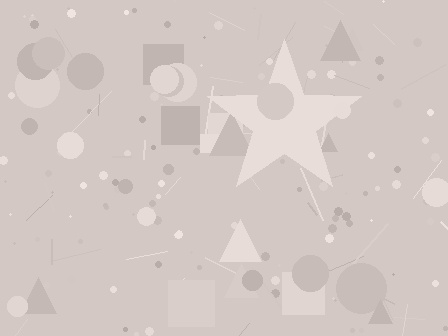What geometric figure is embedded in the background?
A star is embedded in the background.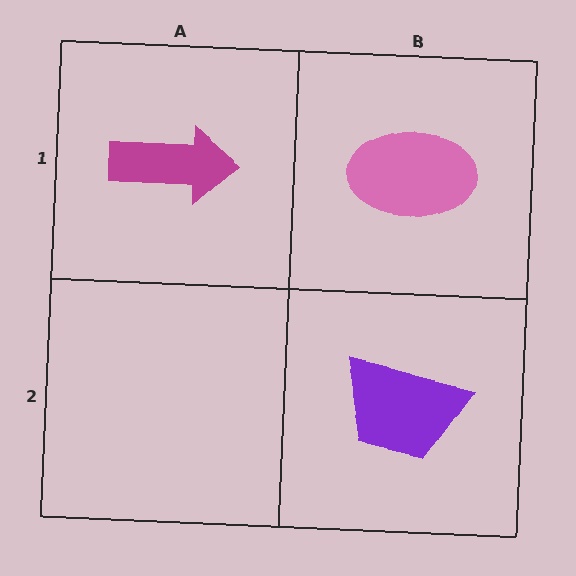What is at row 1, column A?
A magenta arrow.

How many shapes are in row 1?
2 shapes.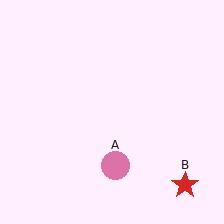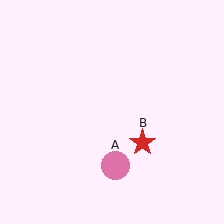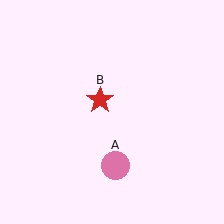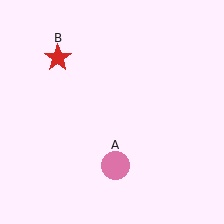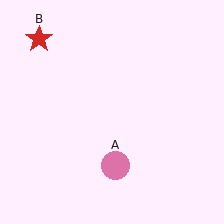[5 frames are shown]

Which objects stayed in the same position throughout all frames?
Pink circle (object A) remained stationary.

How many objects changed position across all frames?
1 object changed position: red star (object B).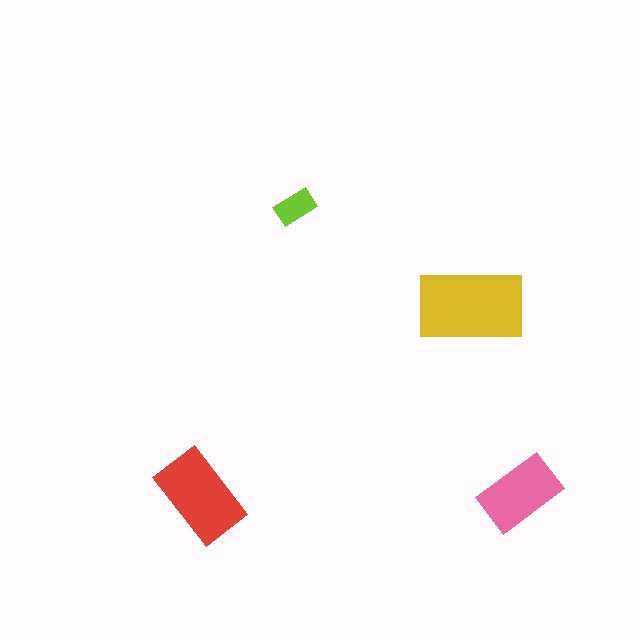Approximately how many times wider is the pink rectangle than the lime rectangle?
About 2 times wider.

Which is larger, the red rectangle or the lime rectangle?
The red one.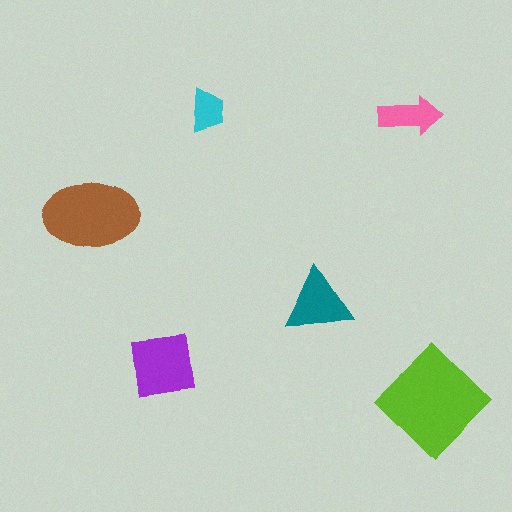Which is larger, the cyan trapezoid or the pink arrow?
The pink arrow.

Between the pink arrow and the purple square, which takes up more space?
The purple square.